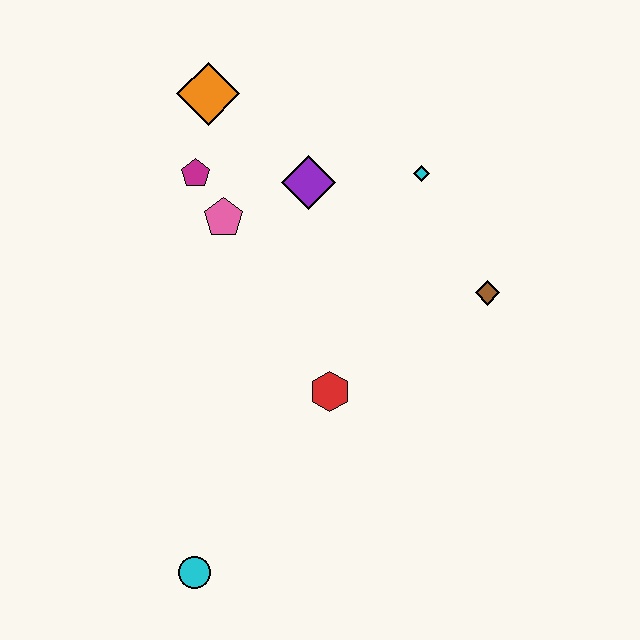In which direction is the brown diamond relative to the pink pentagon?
The brown diamond is to the right of the pink pentagon.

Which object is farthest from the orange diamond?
The cyan circle is farthest from the orange diamond.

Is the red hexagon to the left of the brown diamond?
Yes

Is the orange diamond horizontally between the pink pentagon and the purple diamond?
No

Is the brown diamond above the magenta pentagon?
No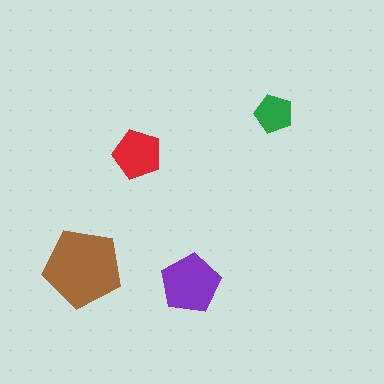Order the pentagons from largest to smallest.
the brown one, the purple one, the red one, the green one.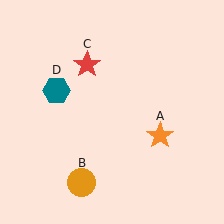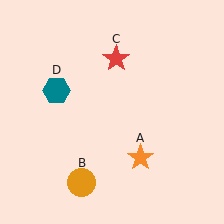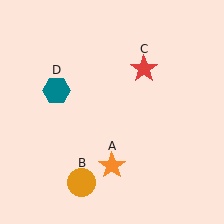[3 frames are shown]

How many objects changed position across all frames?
2 objects changed position: orange star (object A), red star (object C).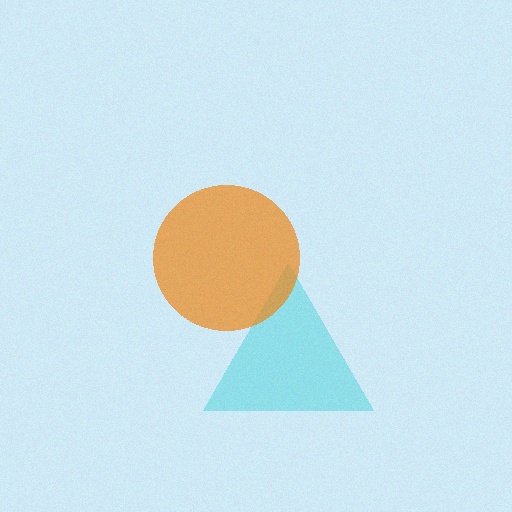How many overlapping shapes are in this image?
There are 2 overlapping shapes in the image.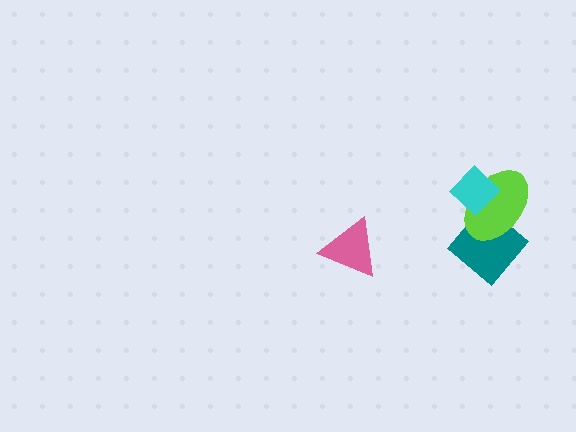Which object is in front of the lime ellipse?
The cyan diamond is in front of the lime ellipse.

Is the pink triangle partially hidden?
No, no other shape covers it.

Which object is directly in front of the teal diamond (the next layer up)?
The lime ellipse is directly in front of the teal diamond.